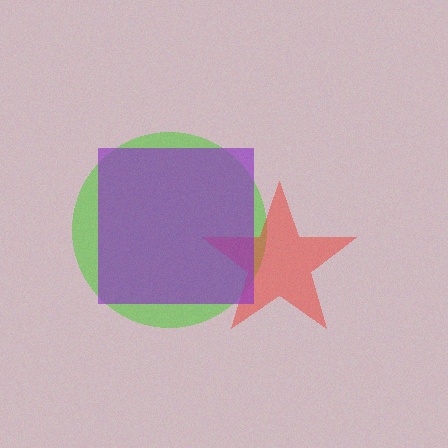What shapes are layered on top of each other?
The layered shapes are: a lime circle, a red star, a purple square.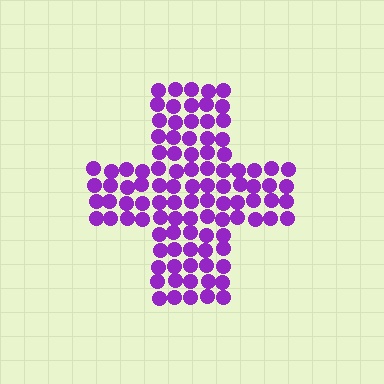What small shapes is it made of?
It is made of small circles.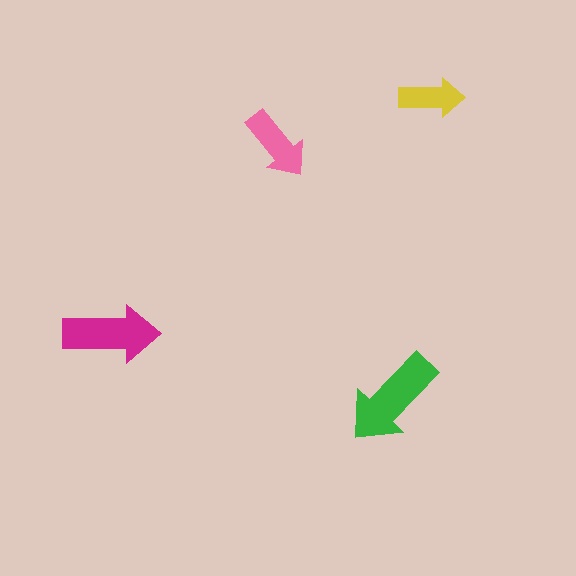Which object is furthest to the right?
The yellow arrow is rightmost.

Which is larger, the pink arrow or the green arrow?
The green one.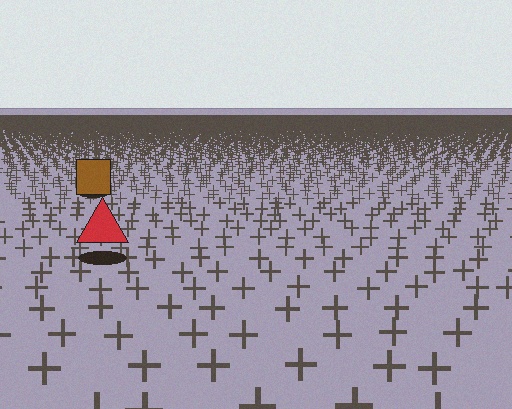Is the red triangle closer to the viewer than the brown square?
Yes. The red triangle is closer — you can tell from the texture gradient: the ground texture is coarser near it.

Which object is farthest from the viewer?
The brown square is farthest from the viewer. It appears smaller and the ground texture around it is denser.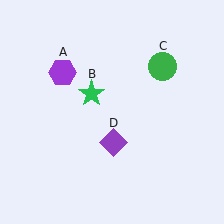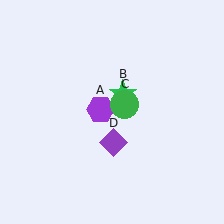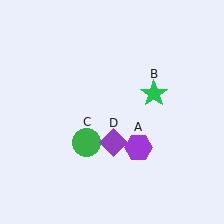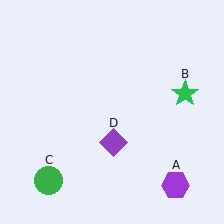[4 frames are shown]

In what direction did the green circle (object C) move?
The green circle (object C) moved down and to the left.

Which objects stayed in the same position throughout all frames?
Purple diamond (object D) remained stationary.